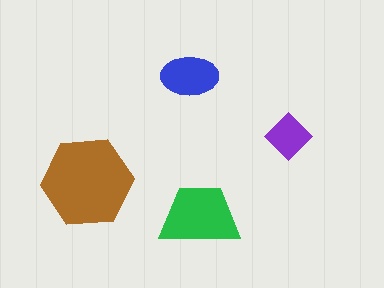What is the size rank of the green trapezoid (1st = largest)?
2nd.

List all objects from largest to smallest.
The brown hexagon, the green trapezoid, the blue ellipse, the purple diamond.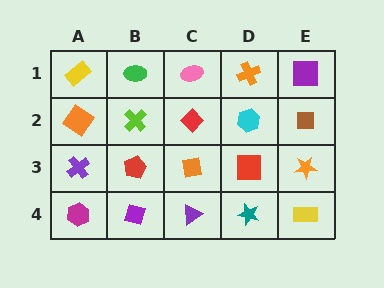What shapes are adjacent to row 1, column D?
A cyan hexagon (row 2, column D), a pink ellipse (row 1, column C), a purple square (row 1, column E).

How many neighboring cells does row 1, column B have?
3.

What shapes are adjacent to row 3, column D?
A cyan hexagon (row 2, column D), a teal star (row 4, column D), an orange square (row 3, column C), an orange star (row 3, column E).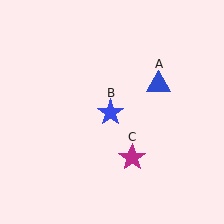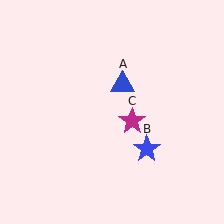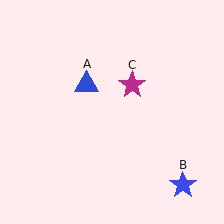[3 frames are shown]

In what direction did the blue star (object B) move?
The blue star (object B) moved down and to the right.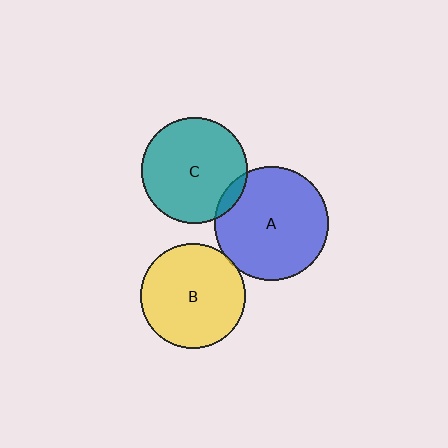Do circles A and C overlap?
Yes.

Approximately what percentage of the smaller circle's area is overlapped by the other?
Approximately 5%.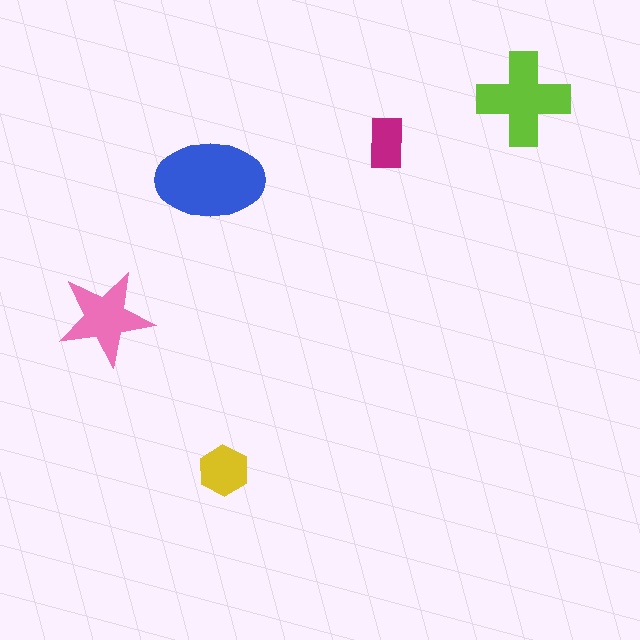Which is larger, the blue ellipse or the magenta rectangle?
The blue ellipse.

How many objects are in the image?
There are 5 objects in the image.